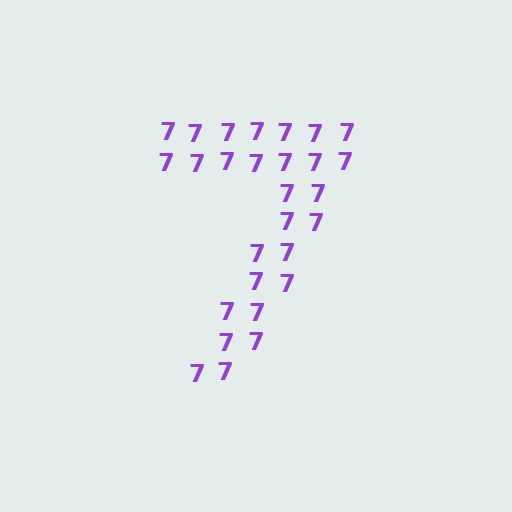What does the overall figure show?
The overall figure shows the digit 7.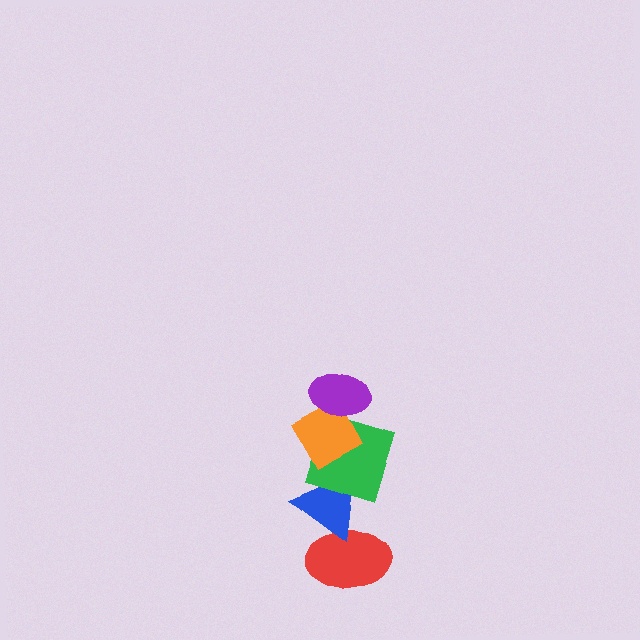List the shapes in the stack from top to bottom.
From top to bottom: the purple ellipse, the orange diamond, the green square, the blue triangle, the red ellipse.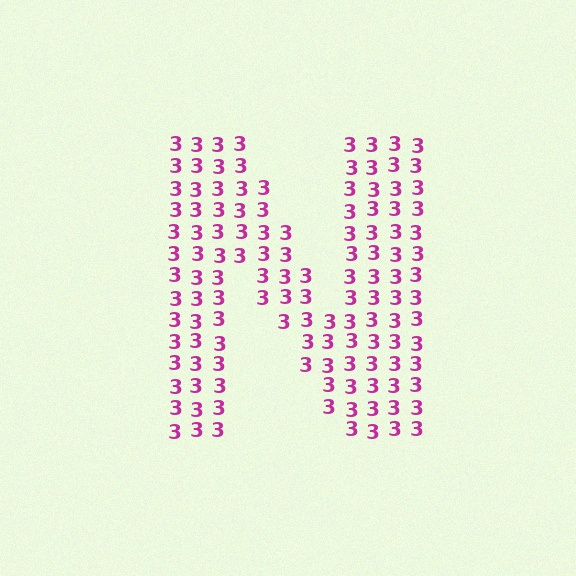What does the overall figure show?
The overall figure shows the letter N.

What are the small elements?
The small elements are digit 3's.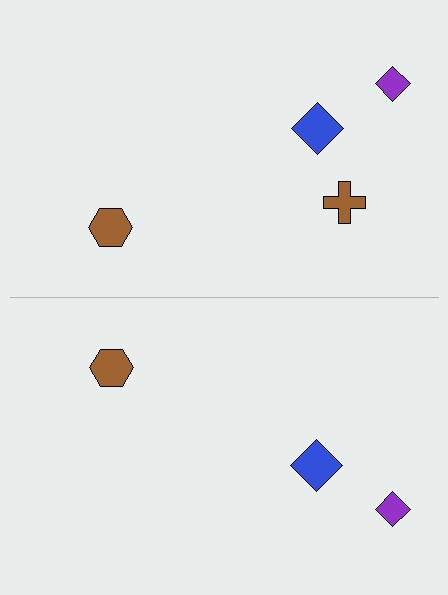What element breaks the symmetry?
A brown cross is missing from the bottom side.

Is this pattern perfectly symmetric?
No, the pattern is not perfectly symmetric. A brown cross is missing from the bottom side.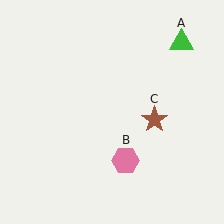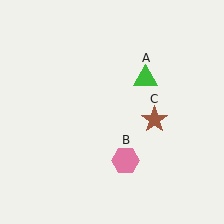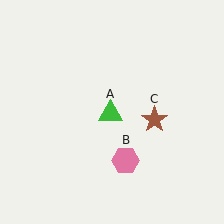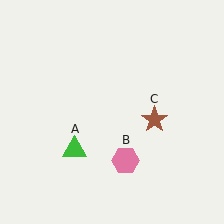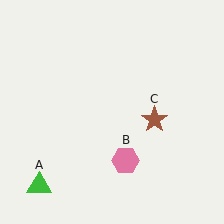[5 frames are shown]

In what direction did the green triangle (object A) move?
The green triangle (object A) moved down and to the left.